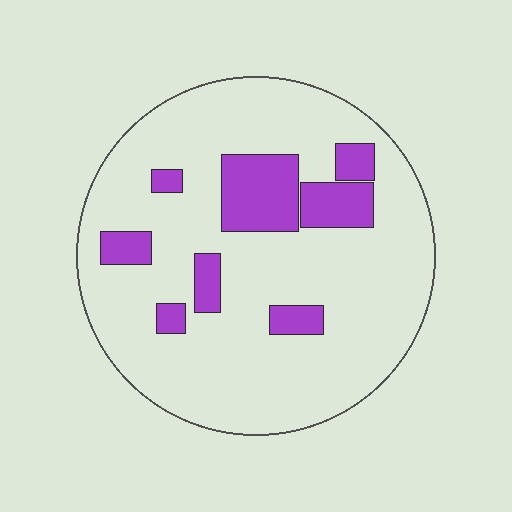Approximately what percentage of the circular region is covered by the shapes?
Approximately 15%.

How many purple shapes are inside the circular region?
8.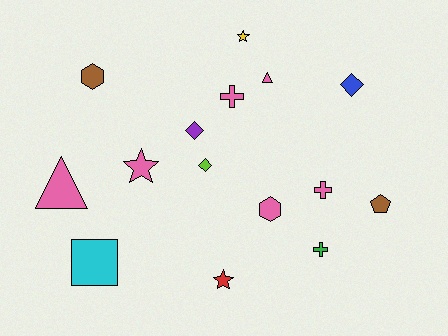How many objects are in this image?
There are 15 objects.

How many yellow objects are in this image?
There is 1 yellow object.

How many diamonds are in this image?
There are 3 diamonds.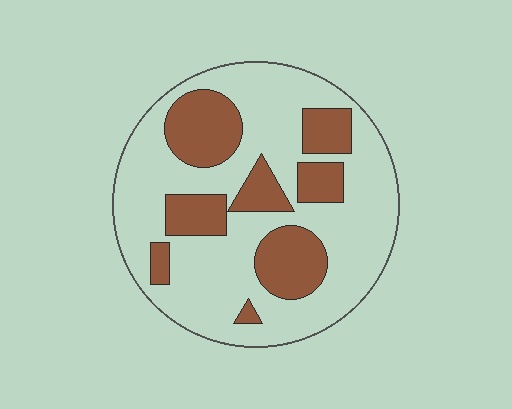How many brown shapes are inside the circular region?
8.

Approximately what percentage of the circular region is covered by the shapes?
Approximately 30%.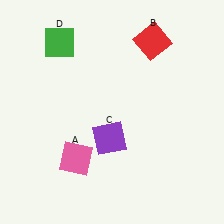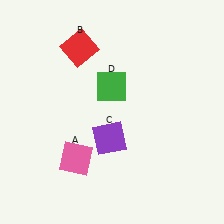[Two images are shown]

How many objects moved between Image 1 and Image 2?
2 objects moved between the two images.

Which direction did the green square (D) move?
The green square (D) moved right.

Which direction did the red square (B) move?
The red square (B) moved left.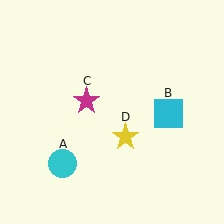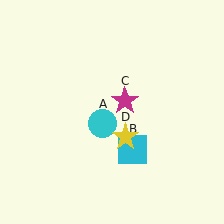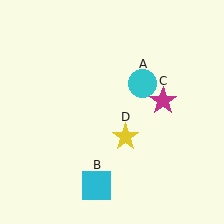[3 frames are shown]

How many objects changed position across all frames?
3 objects changed position: cyan circle (object A), cyan square (object B), magenta star (object C).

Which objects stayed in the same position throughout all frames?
Yellow star (object D) remained stationary.